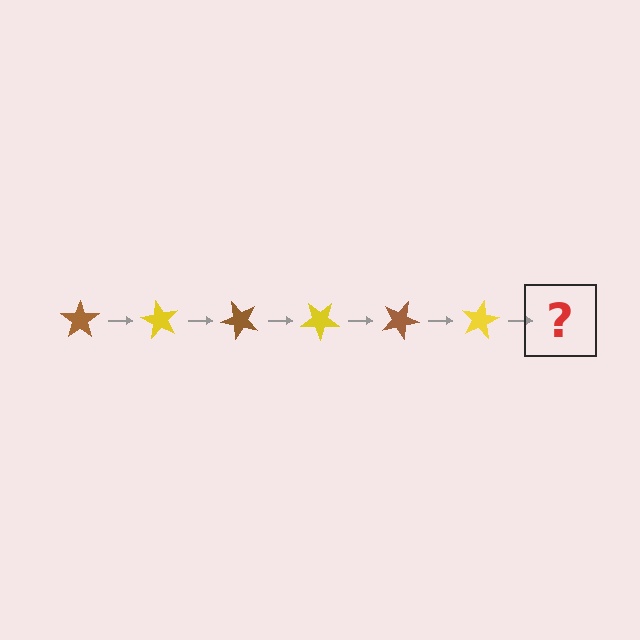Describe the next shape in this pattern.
It should be a brown star, rotated 360 degrees from the start.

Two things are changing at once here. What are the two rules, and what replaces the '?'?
The two rules are that it rotates 60 degrees each step and the color cycles through brown and yellow. The '?' should be a brown star, rotated 360 degrees from the start.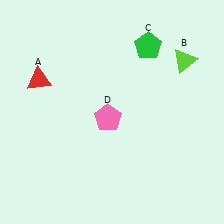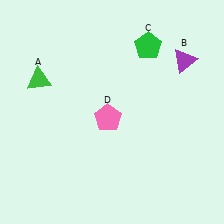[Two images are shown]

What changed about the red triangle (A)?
In Image 1, A is red. In Image 2, it changed to green.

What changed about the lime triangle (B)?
In Image 1, B is lime. In Image 2, it changed to purple.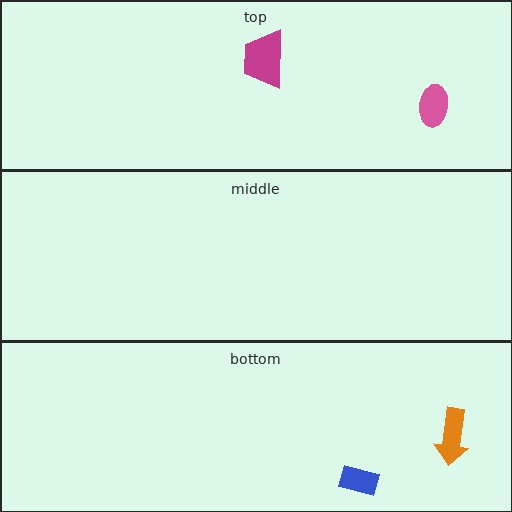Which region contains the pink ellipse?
The top region.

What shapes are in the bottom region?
The blue rectangle, the orange arrow.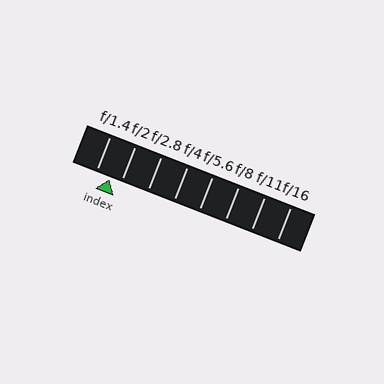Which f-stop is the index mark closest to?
The index mark is closest to f/2.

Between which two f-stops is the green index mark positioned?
The index mark is between f/1.4 and f/2.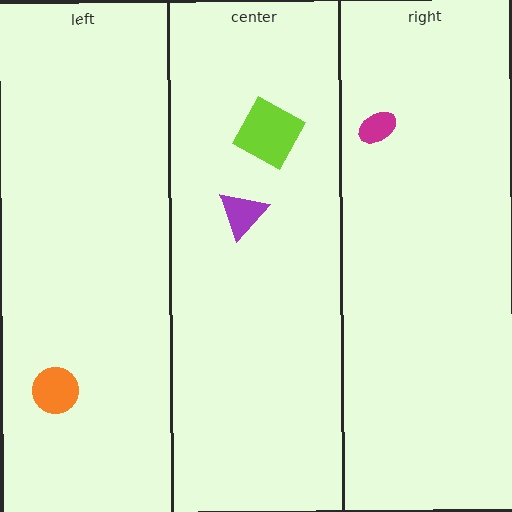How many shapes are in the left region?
1.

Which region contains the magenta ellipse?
The right region.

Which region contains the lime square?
The center region.